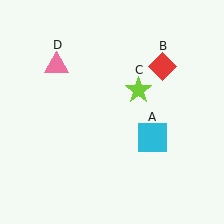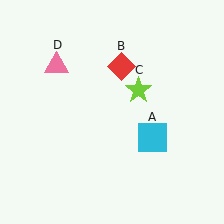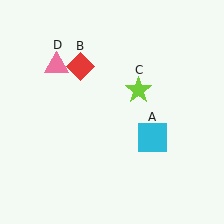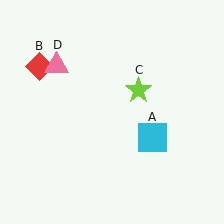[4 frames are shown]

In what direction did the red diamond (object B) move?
The red diamond (object B) moved left.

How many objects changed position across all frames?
1 object changed position: red diamond (object B).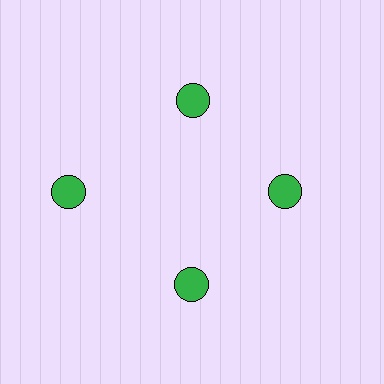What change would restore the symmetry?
The symmetry would be restored by moving it inward, back onto the ring so that all 4 circles sit at equal angles and equal distance from the center.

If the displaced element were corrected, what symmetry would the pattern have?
It would have 4-fold rotational symmetry — the pattern would map onto itself every 90 degrees.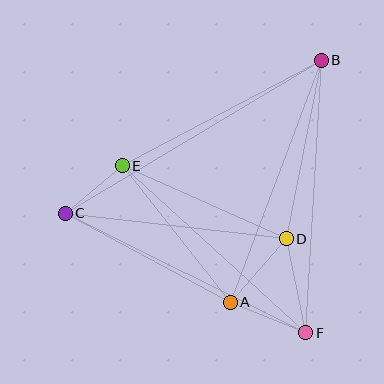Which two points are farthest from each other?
Points B and C are farthest from each other.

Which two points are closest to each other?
Points C and E are closest to each other.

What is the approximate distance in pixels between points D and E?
The distance between D and E is approximately 180 pixels.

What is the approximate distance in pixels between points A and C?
The distance between A and C is approximately 187 pixels.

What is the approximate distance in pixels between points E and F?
The distance between E and F is approximately 248 pixels.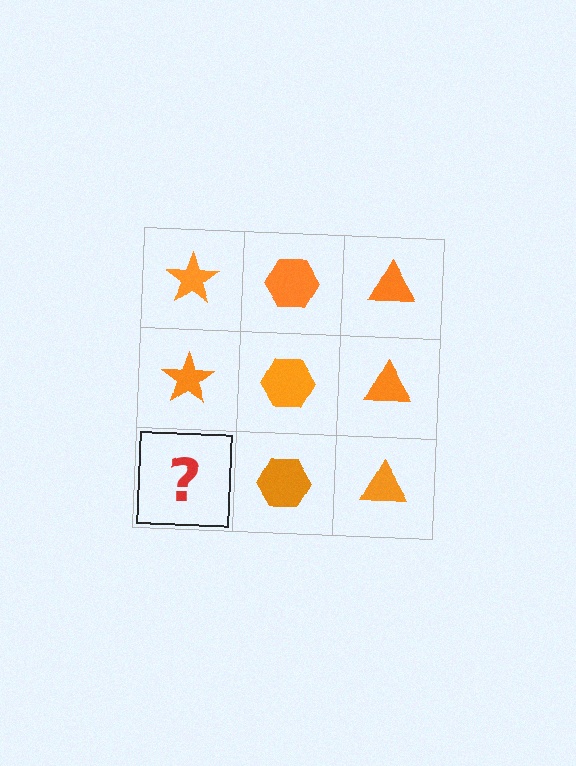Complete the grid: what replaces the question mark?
The question mark should be replaced with an orange star.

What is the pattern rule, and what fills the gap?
The rule is that each column has a consistent shape. The gap should be filled with an orange star.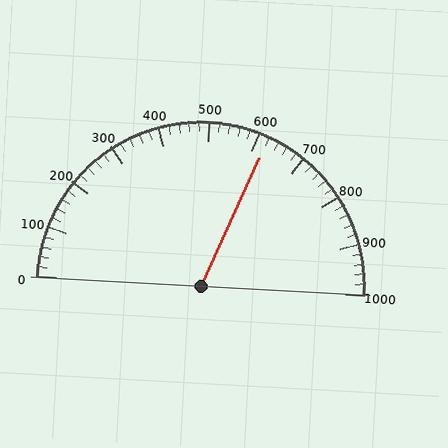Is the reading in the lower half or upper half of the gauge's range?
The reading is in the upper half of the range (0 to 1000).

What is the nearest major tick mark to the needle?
The nearest major tick mark is 600.